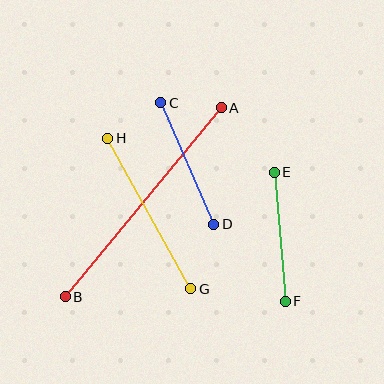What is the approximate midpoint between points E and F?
The midpoint is at approximately (280, 237) pixels.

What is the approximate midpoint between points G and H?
The midpoint is at approximately (149, 213) pixels.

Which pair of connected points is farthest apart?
Points A and B are farthest apart.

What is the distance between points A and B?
The distance is approximately 245 pixels.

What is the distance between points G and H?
The distance is approximately 172 pixels.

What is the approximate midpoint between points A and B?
The midpoint is at approximately (143, 202) pixels.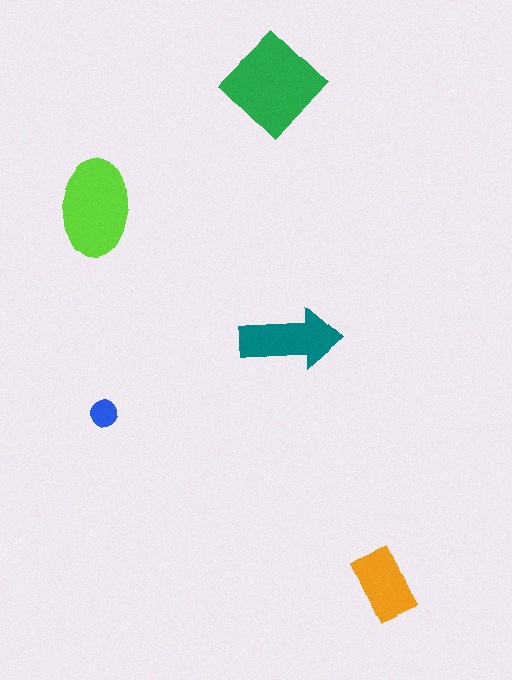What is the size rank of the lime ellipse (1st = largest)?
2nd.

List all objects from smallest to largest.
The blue circle, the orange rectangle, the teal arrow, the lime ellipse, the green diamond.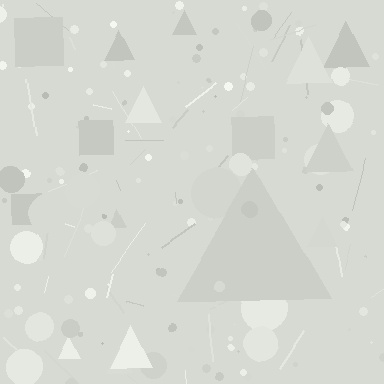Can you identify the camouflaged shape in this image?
The camouflaged shape is a triangle.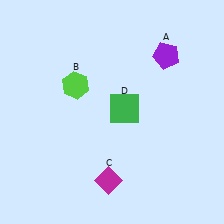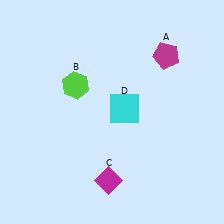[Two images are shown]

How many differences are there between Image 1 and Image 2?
There are 2 differences between the two images.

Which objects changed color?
A changed from purple to magenta. D changed from green to cyan.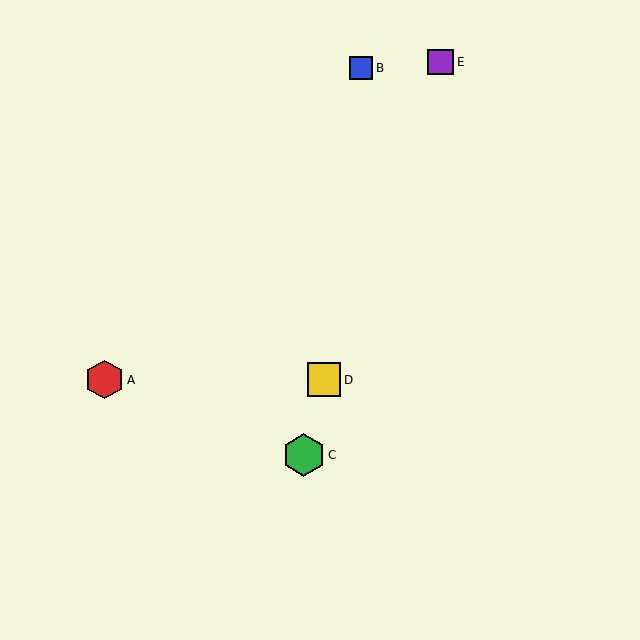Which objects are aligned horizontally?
Objects A, D are aligned horizontally.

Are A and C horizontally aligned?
No, A is at y≈380 and C is at y≈455.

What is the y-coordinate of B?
Object B is at y≈68.